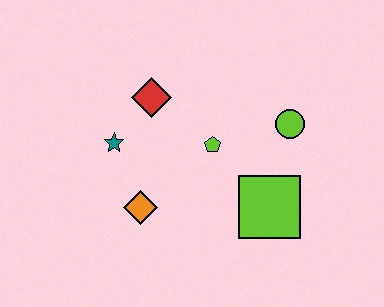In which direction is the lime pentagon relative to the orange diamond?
The lime pentagon is to the right of the orange diamond.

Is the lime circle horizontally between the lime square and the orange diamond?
No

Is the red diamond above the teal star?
Yes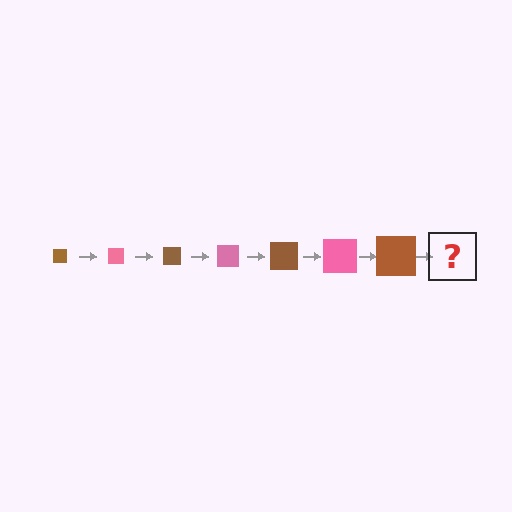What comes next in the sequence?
The next element should be a pink square, larger than the previous one.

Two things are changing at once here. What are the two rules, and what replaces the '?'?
The two rules are that the square grows larger each step and the color cycles through brown and pink. The '?' should be a pink square, larger than the previous one.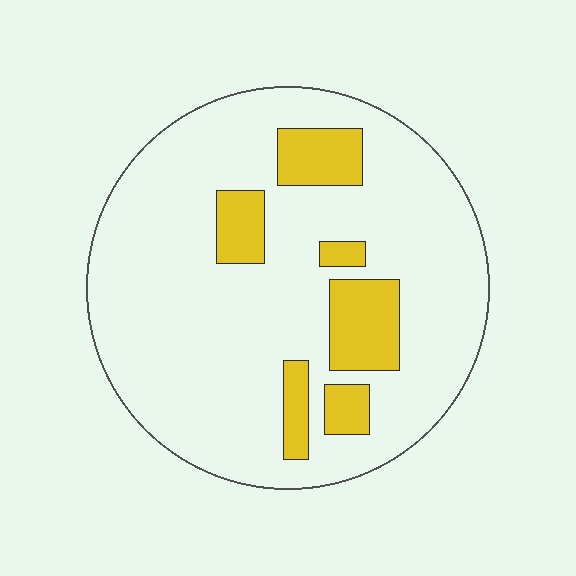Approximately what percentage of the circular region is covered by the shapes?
Approximately 15%.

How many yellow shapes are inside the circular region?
6.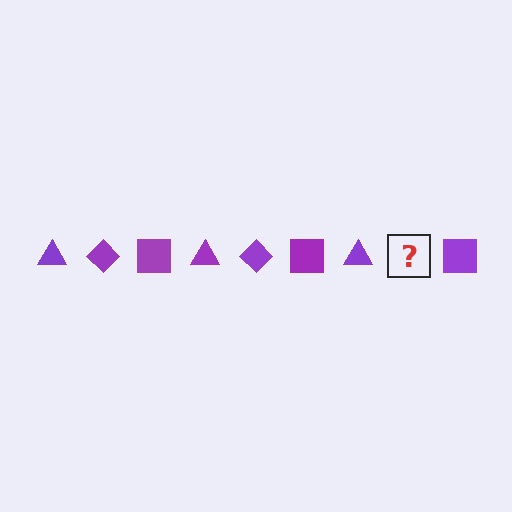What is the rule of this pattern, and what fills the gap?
The rule is that the pattern cycles through triangle, diamond, square shapes in purple. The gap should be filled with a purple diamond.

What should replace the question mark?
The question mark should be replaced with a purple diamond.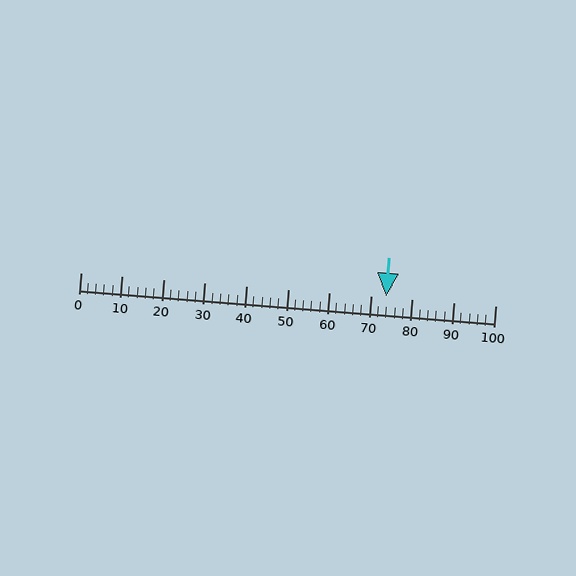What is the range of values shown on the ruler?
The ruler shows values from 0 to 100.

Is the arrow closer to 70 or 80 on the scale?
The arrow is closer to 70.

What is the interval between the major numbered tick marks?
The major tick marks are spaced 10 units apart.